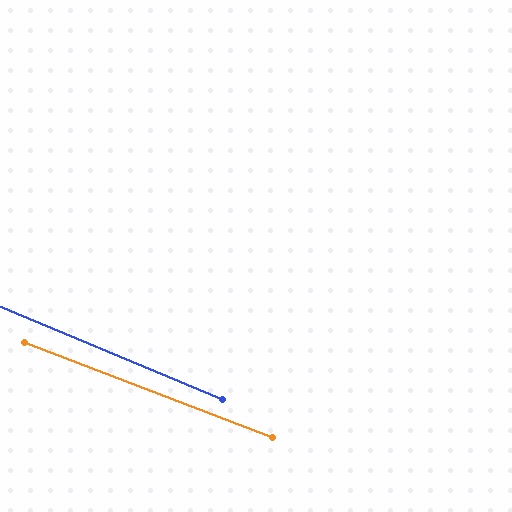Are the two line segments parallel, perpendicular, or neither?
Parallel — their directions differ by only 1.6°.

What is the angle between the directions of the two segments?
Approximately 2 degrees.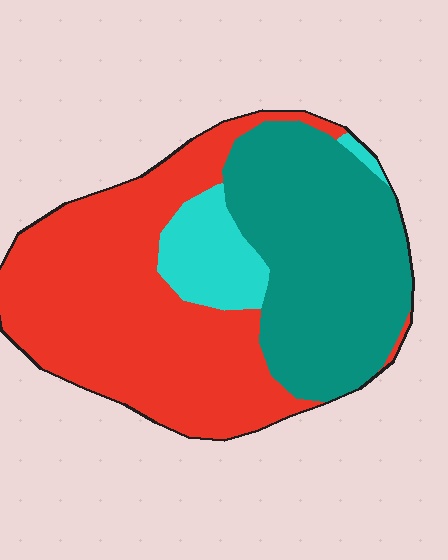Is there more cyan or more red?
Red.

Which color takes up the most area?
Red, at roughly 50%.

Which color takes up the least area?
Cyan, at roughly 10%.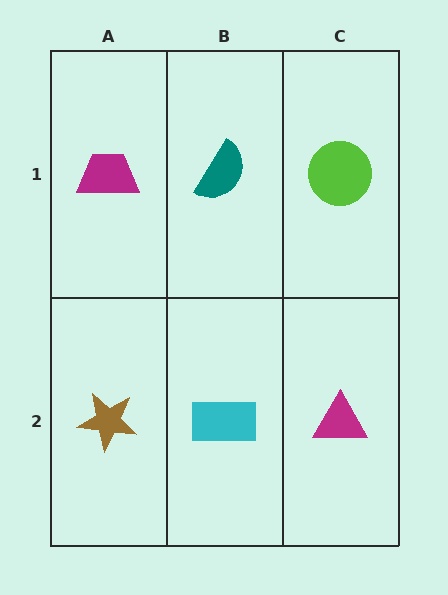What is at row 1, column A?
A magenta trapezoid.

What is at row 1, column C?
A lime circle.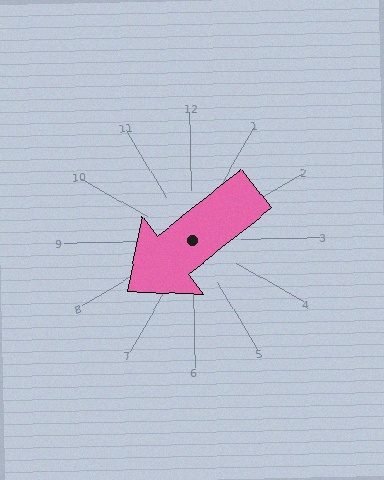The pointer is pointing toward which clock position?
Roughly 8 o'clock.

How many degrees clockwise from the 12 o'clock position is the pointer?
Approximately 232 degrees.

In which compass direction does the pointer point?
Southwest.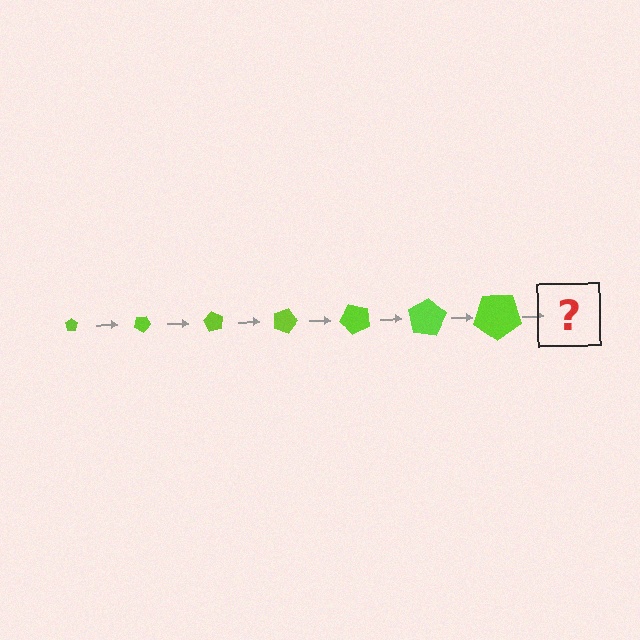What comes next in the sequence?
The next element should be a pentagon, larger than the previous one and rotated 210 degrees from the start.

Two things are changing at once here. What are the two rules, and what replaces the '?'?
The two rules are that the pentagon grows larger each step and it rotates 30 degrees each step. The '?' should be a pentagon, larger than the previous one and rotated 210 degrees from the start.